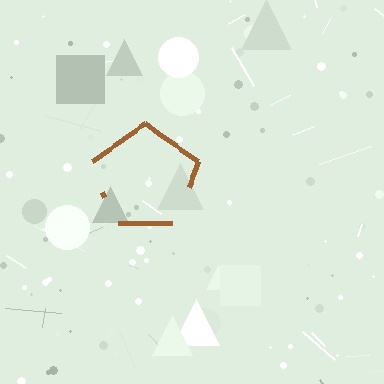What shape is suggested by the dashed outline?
The dashed outline suggests a pentagon.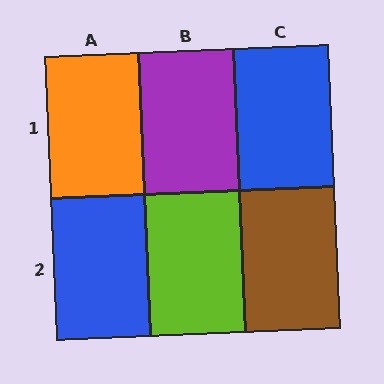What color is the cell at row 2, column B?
Lime.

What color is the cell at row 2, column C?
Brown.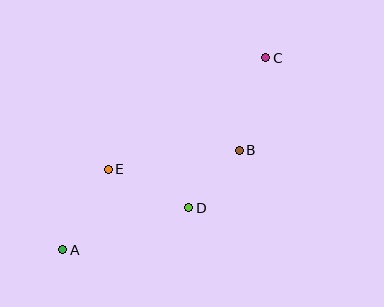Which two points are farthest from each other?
Points A and C are farthest from each other.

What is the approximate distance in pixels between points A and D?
The distance between A and D is approximately 133 pixels.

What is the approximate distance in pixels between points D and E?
The distance between D and E is approximately 89 pixels.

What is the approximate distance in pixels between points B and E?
The distance between B and E is approximately 132 pixels.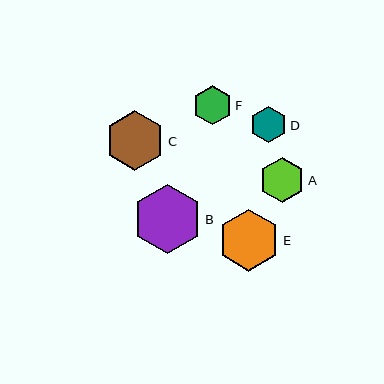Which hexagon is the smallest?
Hexagon D is the smallest with a size of approximately 37 pixels.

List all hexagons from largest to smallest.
From largest to smallest: B, E, C, A, F, D.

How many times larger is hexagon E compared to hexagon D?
Hexagon E is approximately 1.7 times the size of hexagon D.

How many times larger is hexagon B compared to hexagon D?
Hexagon B is approximately 1.9 times the size of hexagon D.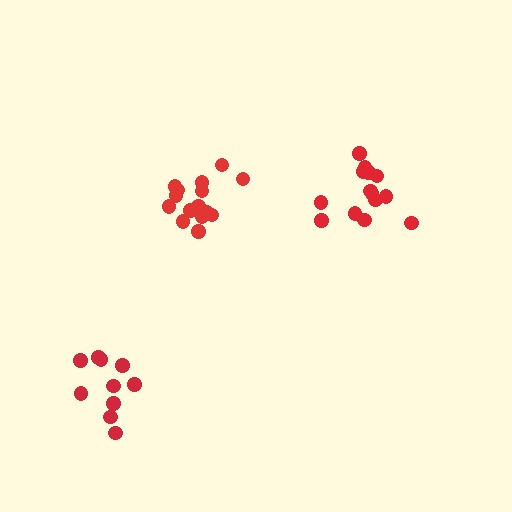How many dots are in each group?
Group 1: 14 dots, Group 2: 15 dots, Group 3: 10 dots (39 total).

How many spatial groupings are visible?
There are 3 spatial groupings.